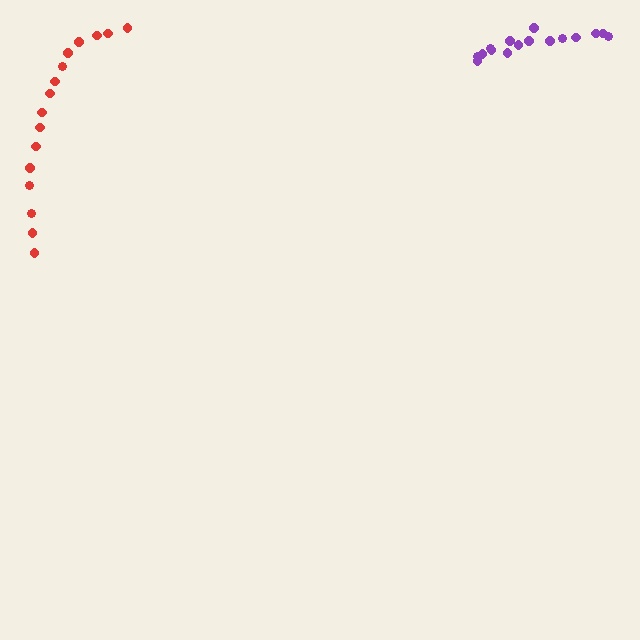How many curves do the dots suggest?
There are 2 distinct paths.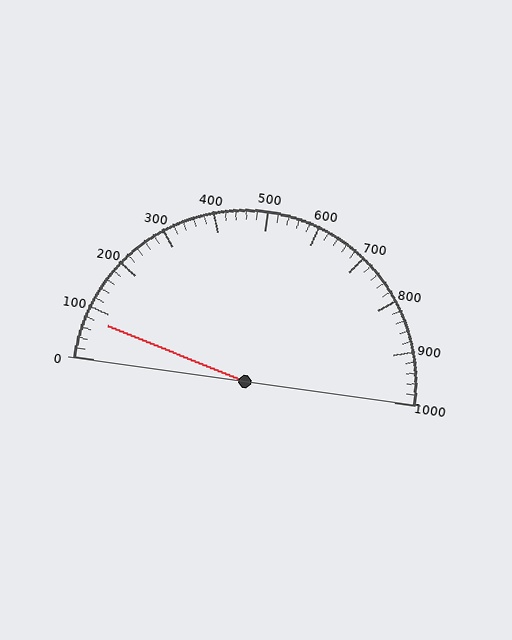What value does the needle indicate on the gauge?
The needle indicates approximately 80.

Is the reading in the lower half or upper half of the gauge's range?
The reading is in the lower half of the range (0 to 1000).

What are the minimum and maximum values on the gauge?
The gauge ranges from 0 to 1000.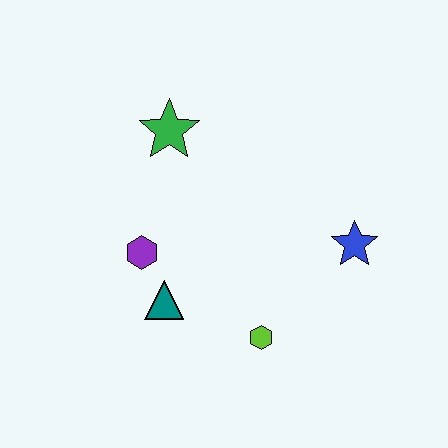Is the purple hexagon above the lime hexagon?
Yes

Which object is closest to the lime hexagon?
The teal triangle is closest to the lime hexagon.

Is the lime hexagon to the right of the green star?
Yes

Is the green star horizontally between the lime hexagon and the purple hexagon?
Yes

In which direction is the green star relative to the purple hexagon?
The green star is above the purple hexagon.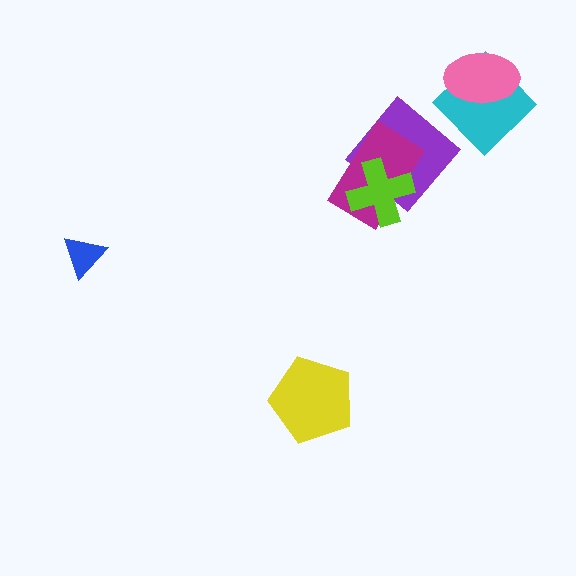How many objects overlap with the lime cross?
2 objects overlap with the lime cross.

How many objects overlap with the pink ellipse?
1 object overlaps with the pink ellipse.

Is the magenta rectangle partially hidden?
Yes, it is partially covered by another shape.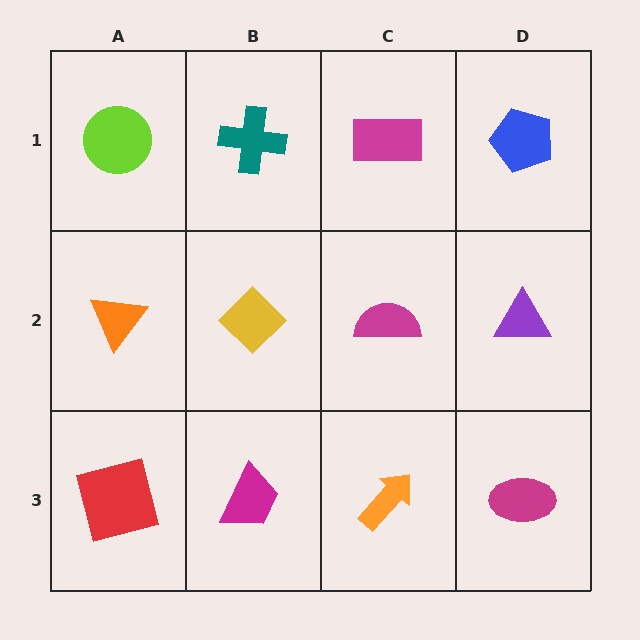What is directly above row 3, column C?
A magenta semicircle.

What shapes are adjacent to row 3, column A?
An orange triangle (row 2, column A), a magenta trapezoid (row 3, column B).